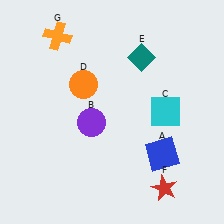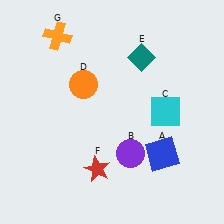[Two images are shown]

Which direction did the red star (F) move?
The red star (F) moved left.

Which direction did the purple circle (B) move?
The purple circle (B) moved right.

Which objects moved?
The objects that moved are: the purple circle (B), the red star (F).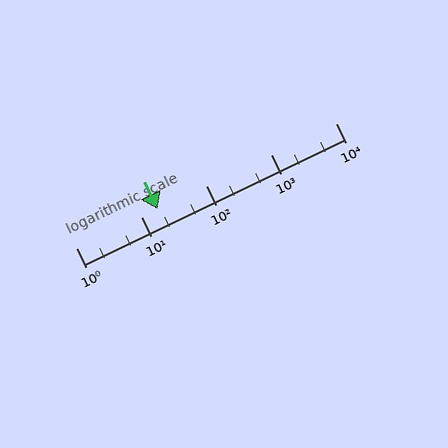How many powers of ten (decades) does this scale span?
The scale spans 4 decades, from 1 to 10000.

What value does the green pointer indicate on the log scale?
The pointer indicates approximately 18.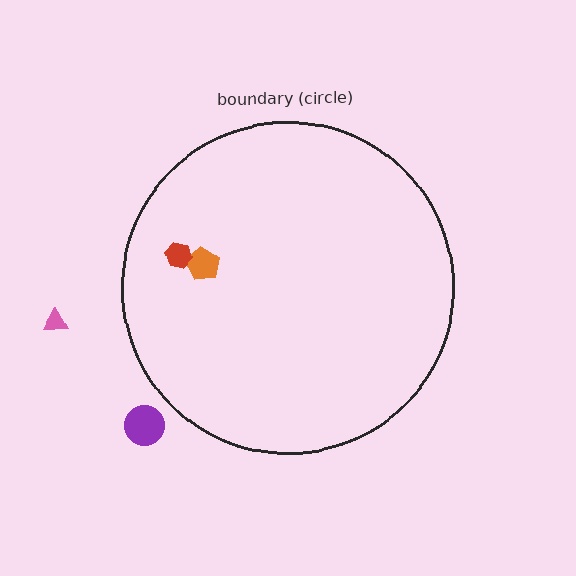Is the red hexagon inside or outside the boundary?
Inside.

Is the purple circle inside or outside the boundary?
Outside.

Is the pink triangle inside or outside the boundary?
Outside.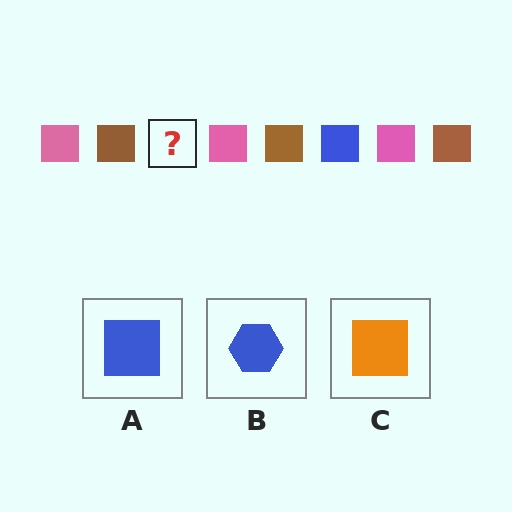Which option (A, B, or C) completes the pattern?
A.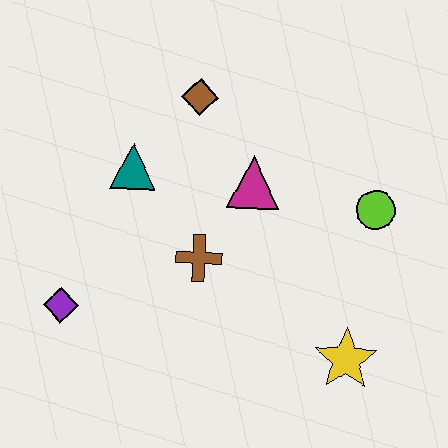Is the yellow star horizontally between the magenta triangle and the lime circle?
Yes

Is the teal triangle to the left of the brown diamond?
Yes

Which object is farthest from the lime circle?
The purple diamond is farthest from the lime circle.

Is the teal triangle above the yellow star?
Yes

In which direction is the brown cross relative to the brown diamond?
The brown cross is below the brown diamond.